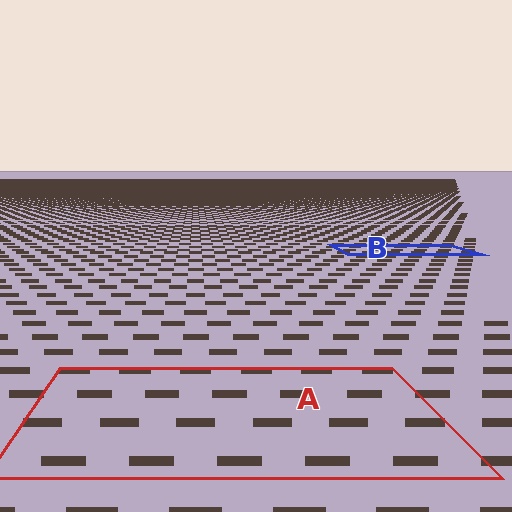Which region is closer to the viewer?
Region A is closer. The texture elements there are larger and more spread out.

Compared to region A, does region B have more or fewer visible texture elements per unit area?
Region B has more texture elements per unit area — they are packed more densely because it is farther away.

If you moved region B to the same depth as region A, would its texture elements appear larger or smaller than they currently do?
They would appear larger. At a closer depth, the same texture elements are projected at a bigger on-screen size.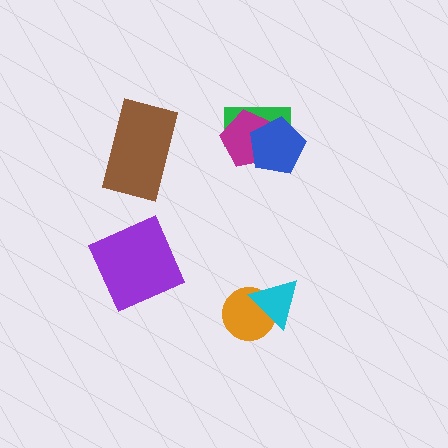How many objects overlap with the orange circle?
1 object overlaps with the orange circle.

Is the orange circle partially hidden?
Yes, it is partially covered by another shape.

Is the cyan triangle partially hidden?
No, no other shape covers it.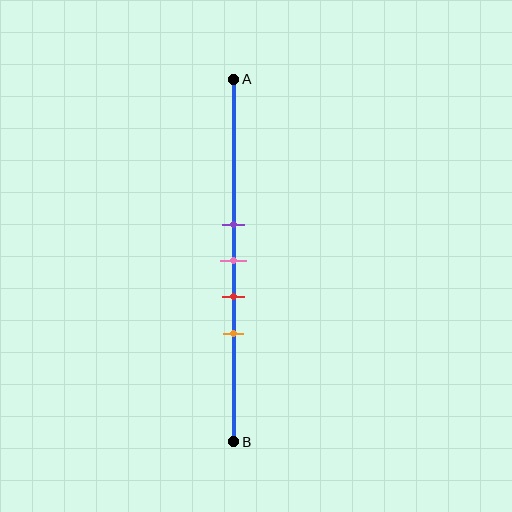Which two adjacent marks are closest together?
The purple and pink marks are the closest adjacent pair.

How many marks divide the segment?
There are 4 marks dividing the segment.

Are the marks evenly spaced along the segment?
Yes, the marks are approximately evenly spaced.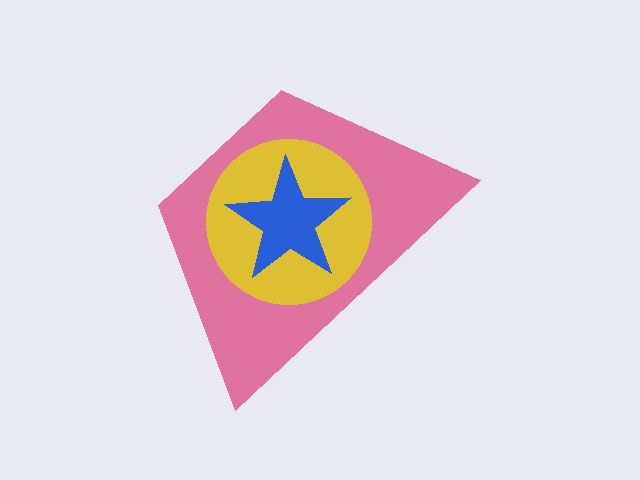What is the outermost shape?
The pink trapezoid.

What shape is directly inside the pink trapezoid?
The yellow circle.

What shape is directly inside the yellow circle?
The blue star.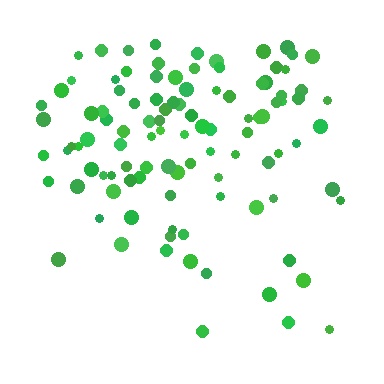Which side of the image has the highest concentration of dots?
The top.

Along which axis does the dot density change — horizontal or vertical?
Vertical.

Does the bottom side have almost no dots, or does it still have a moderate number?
Still a moderate number, just noticeably fewer than the top.